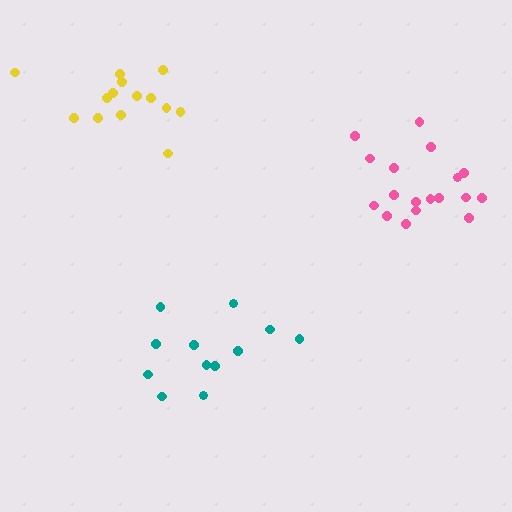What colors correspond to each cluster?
The clusters are colored: pink, teal, yellow.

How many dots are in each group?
Group 1: 18 dots, Group 2: 12 dots, Group 3: 15 dots (45 total).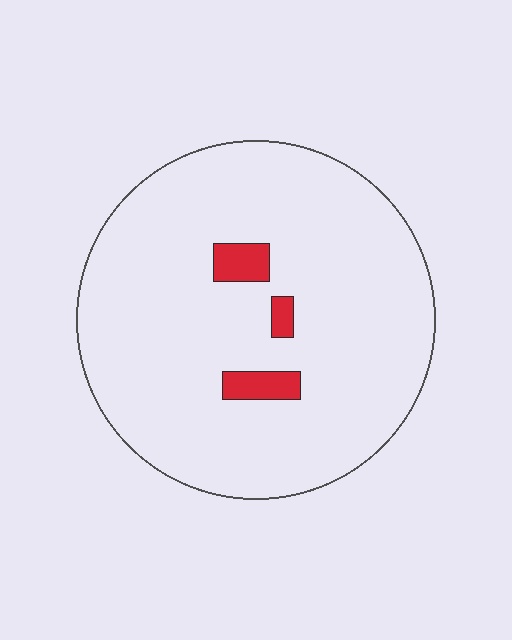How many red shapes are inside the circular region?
3.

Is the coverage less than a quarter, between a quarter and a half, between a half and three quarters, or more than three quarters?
Less than a quarter.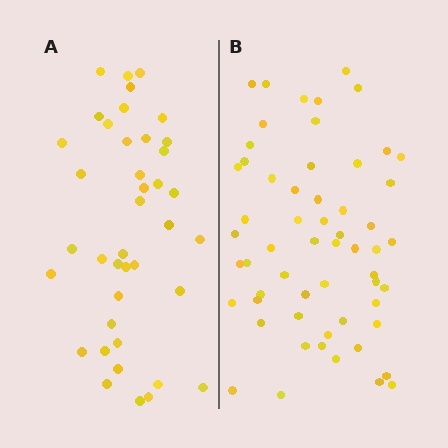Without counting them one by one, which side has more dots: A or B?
Region B (the right region) has more dots.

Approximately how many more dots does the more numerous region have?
Region B has approximately 20 more dots than region A.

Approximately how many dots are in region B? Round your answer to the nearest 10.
About 60 dots. (The exact count is 58, which rounds to 60.)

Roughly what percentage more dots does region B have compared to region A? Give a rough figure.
About 45% more.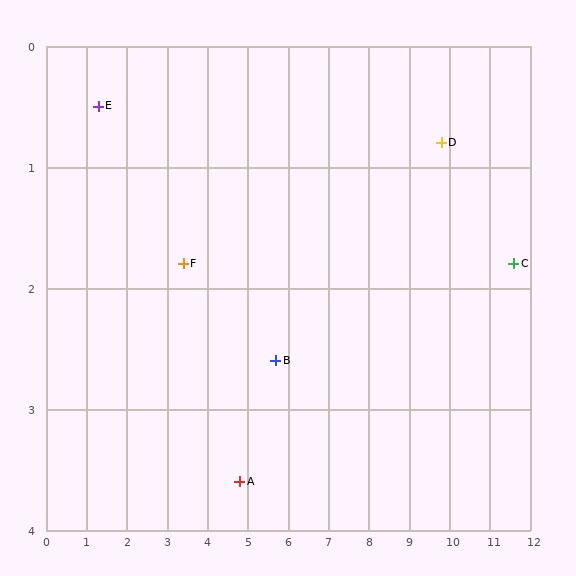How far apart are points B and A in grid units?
Points B and A are about 1.3 grid units apart.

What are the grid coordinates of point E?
Point E is at approximately (1.3, 0.5).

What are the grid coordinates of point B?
Point B is at approximately (5.7, 2.6).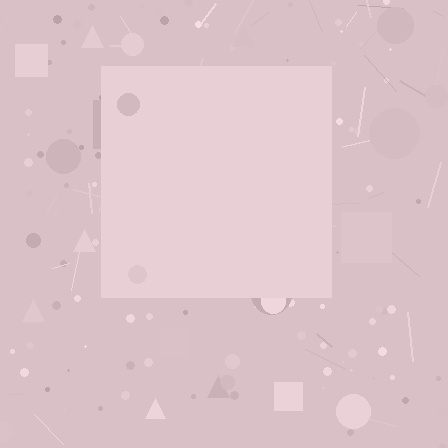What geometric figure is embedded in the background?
A square is embedded in the background.